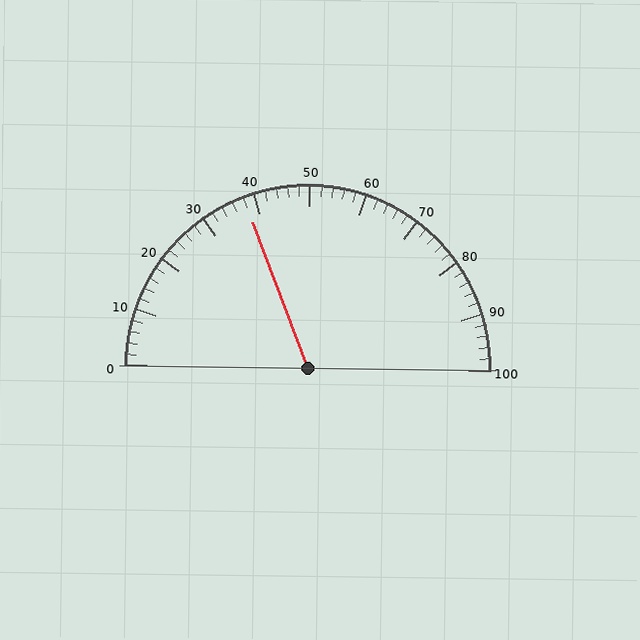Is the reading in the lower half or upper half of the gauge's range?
The reading is in the lower half of the range (0 to 100).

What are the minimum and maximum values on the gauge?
The gauge ranges from 0 to 100.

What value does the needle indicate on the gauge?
The needle indicates approximately 38.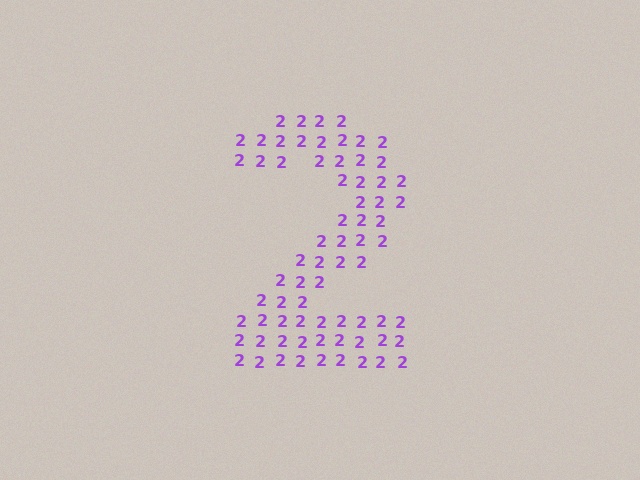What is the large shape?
The large shape is the digit 2.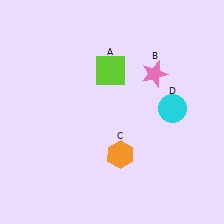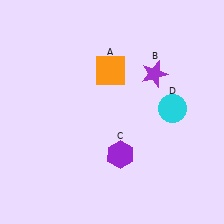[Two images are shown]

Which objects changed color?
A changed from lime to orange. B changed from pink to purple. C changed from orange to purple.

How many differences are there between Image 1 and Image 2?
There are 3 differences between the two images.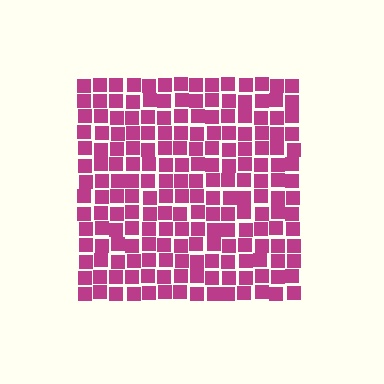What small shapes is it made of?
It is made of small squares.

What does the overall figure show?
The overall figure shows a square.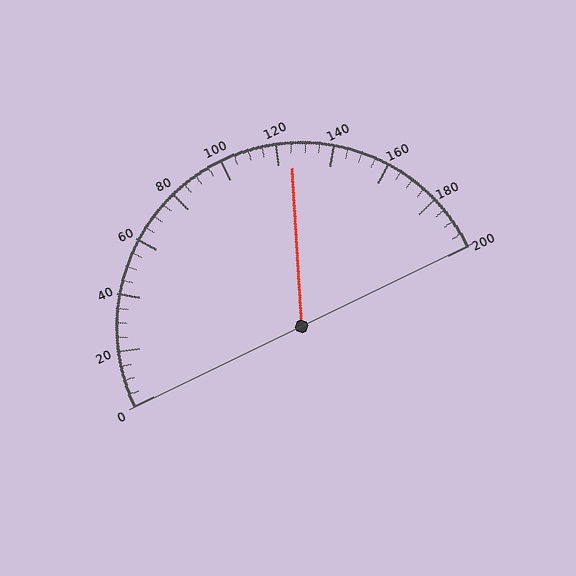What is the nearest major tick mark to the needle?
The nearest major tick mark is 120.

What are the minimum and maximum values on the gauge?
The gauge ranges from 0 to 200.